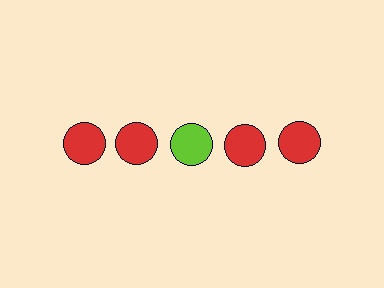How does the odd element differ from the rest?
It has a different color: lime instead of red.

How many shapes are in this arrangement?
There are 5 shapes arranged in a grid pattern.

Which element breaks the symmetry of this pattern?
The lime circle in the top row, center column breaks the symmetry. All other shapes are red circles.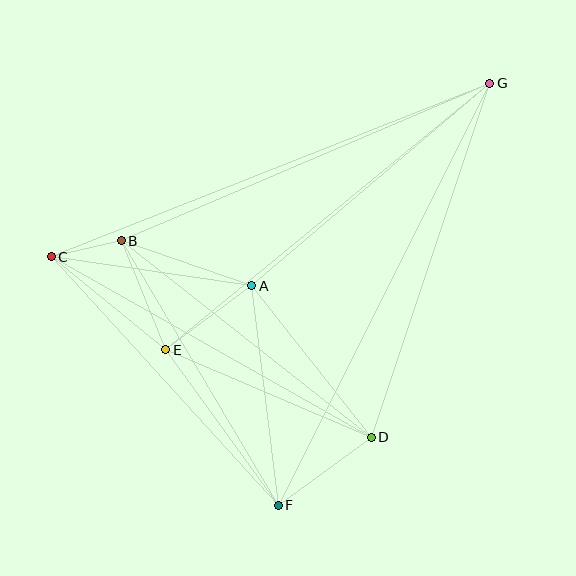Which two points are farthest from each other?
Points F and G are farthest from each other.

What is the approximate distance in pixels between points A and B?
The distance between A and B is approximately 138 pixels.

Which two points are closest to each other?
Points B and C are closest to each other.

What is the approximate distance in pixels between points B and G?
The distance between B and G is approximately 400 pixels.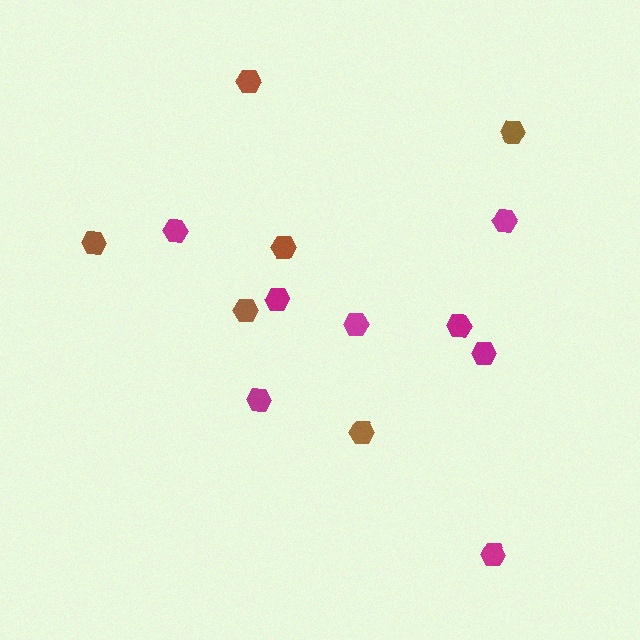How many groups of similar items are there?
There are 2 groups: one group of brown hexagons (6) and one group of magenta hexagons (8).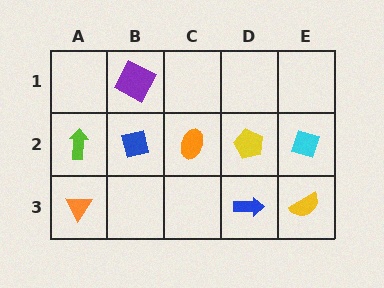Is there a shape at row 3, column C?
No, that cell is empty.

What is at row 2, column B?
A blue square.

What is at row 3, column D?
A blue arrow.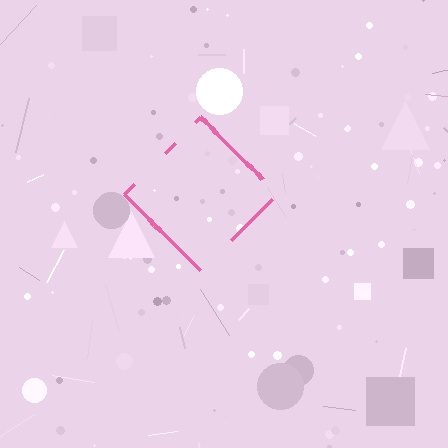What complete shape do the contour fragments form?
The contour fragments form a diamond.